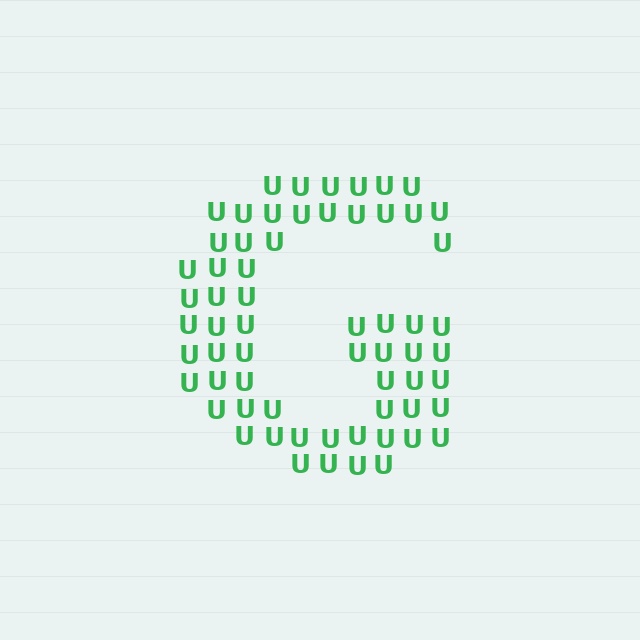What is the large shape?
The large shape is the letter G.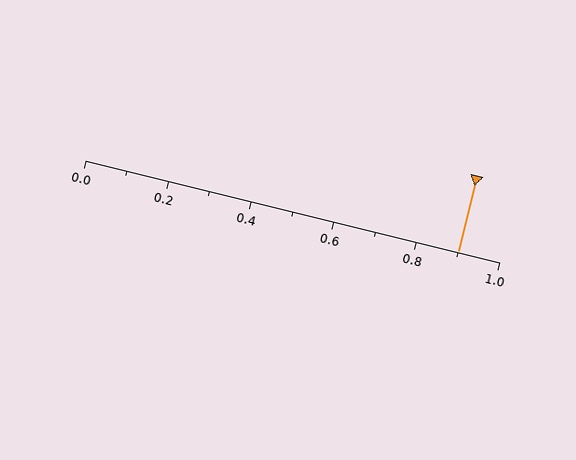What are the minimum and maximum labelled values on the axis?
The axis runs from 0.0 to 1.0.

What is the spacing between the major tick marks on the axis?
The major ticks are spaced 0.2 apart.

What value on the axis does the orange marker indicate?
The marker indicates approximately 0.9.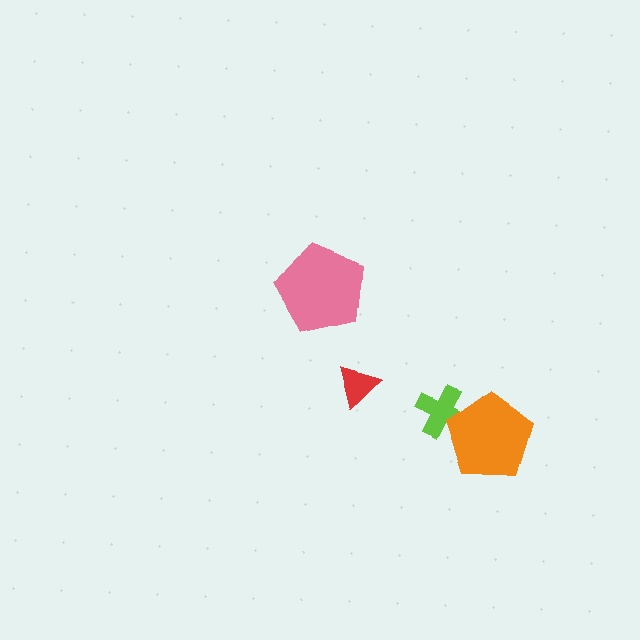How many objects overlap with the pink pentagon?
0 objects overlap with the pink pentagon.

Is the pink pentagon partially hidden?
No, no other shape covers it.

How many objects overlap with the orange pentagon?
1 object overlaps with the orange pentagon.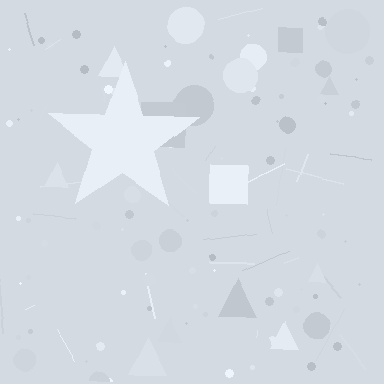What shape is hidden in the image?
A star is hidden in the image.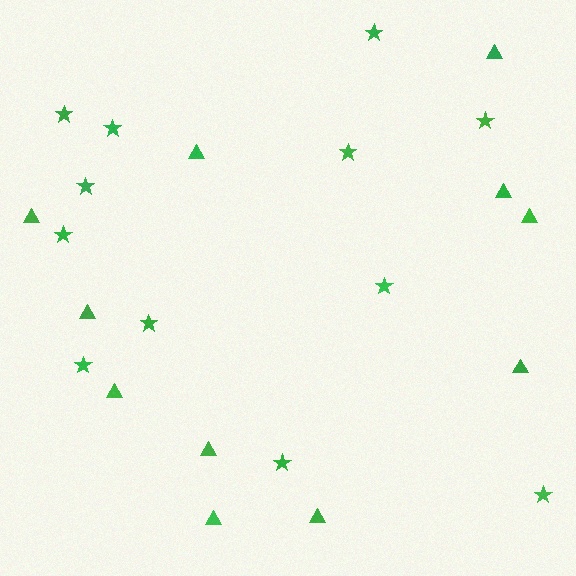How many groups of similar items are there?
There are 2 groups: one group of stars (12) and one group of triangles (11).